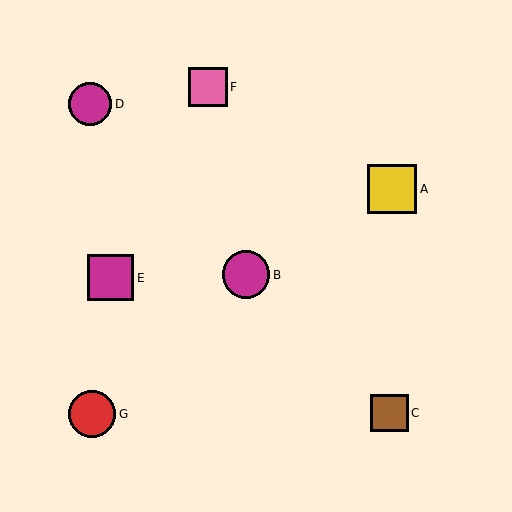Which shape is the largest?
The yellow square (labeled A) is the largest.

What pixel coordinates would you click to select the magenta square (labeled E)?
Click at (111, 278) to select the magenta square E.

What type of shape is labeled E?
Shape E is a magenta square.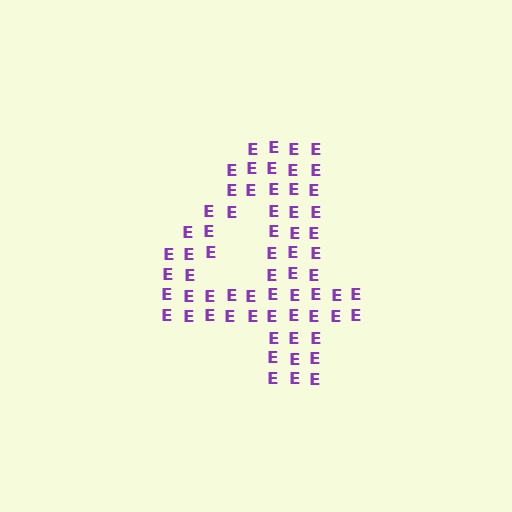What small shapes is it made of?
It is made of small letter E's.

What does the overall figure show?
The overall figure shows the digit 4.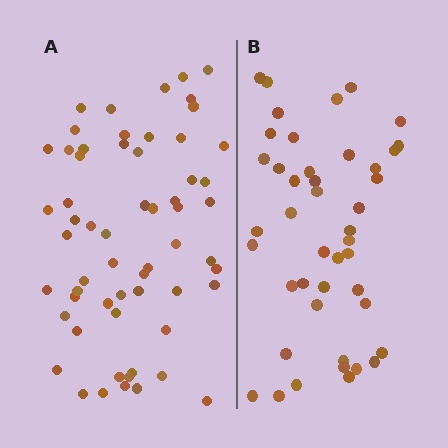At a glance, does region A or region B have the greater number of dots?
Region A (the left region) has more dots.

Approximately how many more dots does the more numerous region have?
Region A has approximately 15 more dots than region B.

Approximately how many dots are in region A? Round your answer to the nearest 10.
About 60 dots.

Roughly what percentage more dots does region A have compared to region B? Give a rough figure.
About 35% more.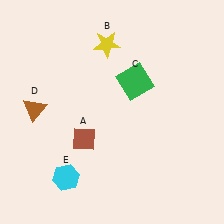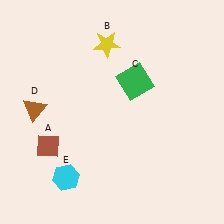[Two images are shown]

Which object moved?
The brown diamond (A) moved left.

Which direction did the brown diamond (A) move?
The brown diamond (A) moved left.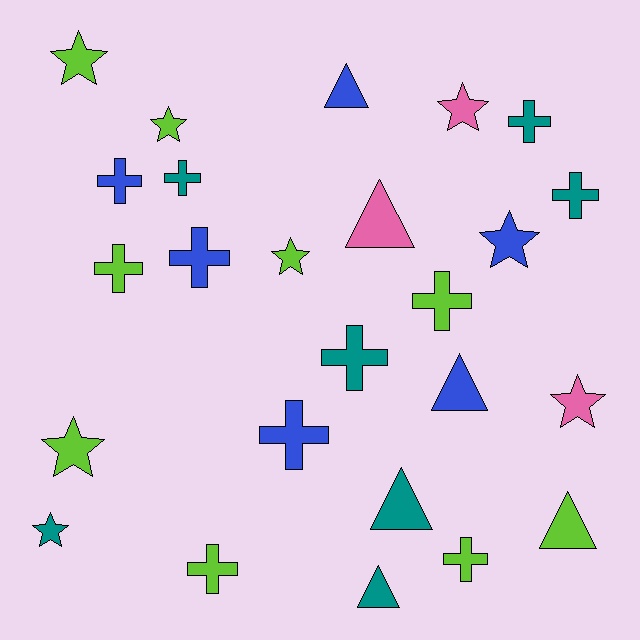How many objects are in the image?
There are 25 objects.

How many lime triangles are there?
There is 1 lime triangle.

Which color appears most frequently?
Lime, with 9 objects.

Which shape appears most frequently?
Cross, with 11 objects.